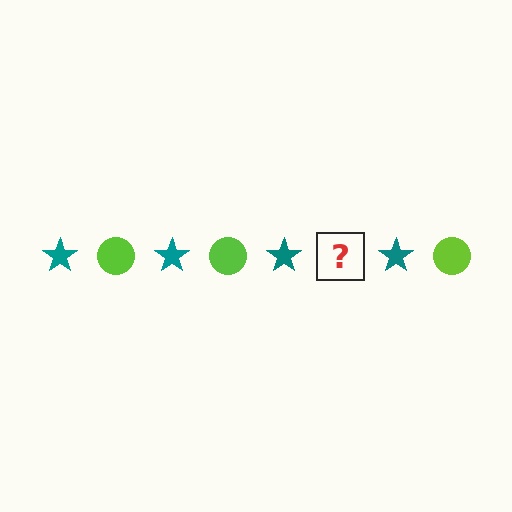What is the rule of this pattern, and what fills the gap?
The rule is that the pattern alternates between teal star and lime circle. The gap should be filled with a lime circle.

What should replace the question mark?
The question mark should be replaced with a lime circle.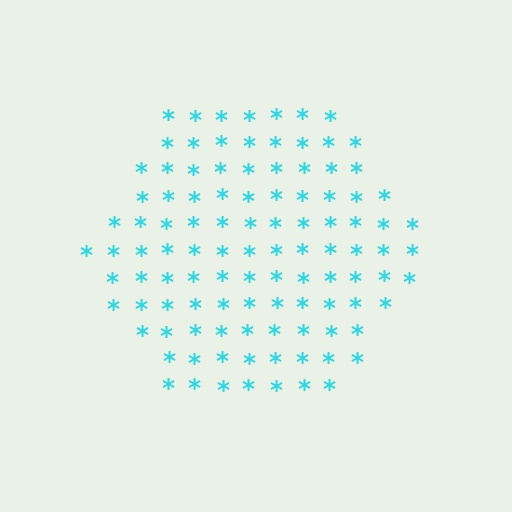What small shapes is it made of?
It is made of small asterisks.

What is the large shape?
The large shape is a hexagon.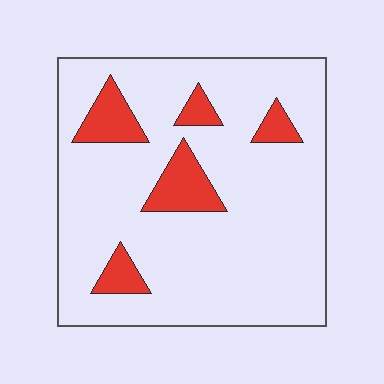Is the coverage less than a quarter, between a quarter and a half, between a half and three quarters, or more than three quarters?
Less than a quarter.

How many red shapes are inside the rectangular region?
5.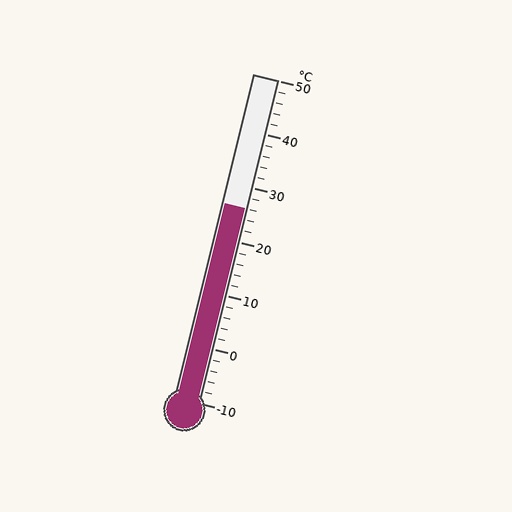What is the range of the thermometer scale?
The thermometer scale ranges from -10°C to 50°C.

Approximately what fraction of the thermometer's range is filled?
The thermometer is filled to approximately 60% of its range.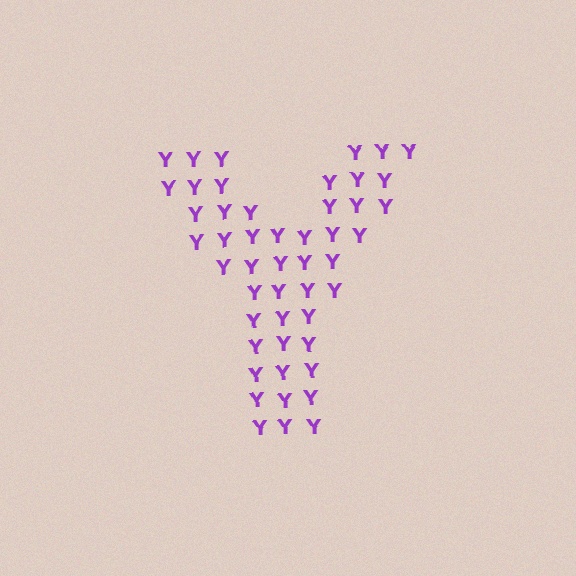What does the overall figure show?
The overall figure shows the letter Y.